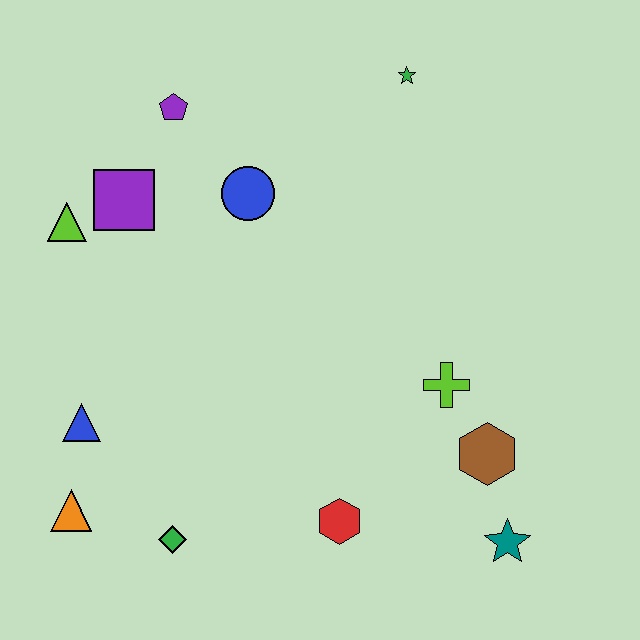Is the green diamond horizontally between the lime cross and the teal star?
No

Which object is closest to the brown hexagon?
The lime cross is closest to the brown hexagon.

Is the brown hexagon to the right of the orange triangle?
Yes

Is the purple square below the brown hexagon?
No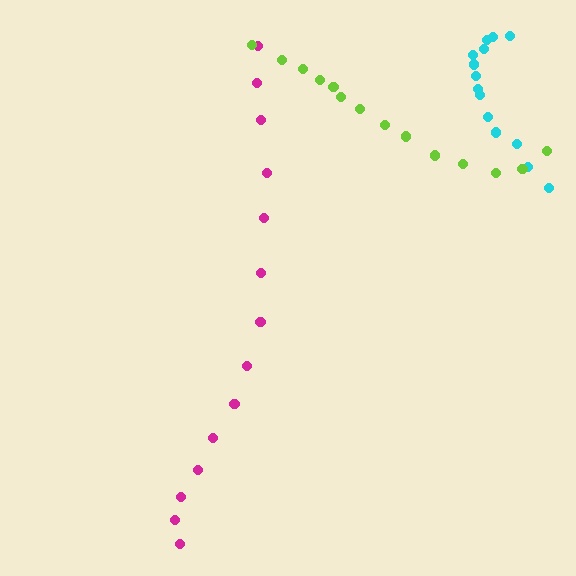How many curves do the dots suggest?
There are 3 distinct paths.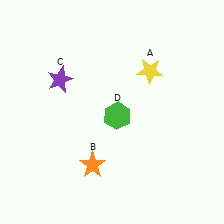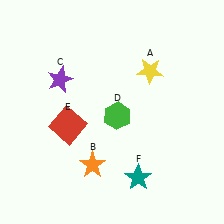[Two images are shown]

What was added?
A red square (E), a teal star (F) were added in Image 2.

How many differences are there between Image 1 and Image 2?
There are 2 differences between the two images.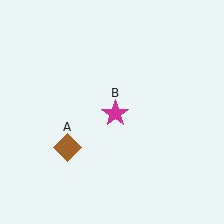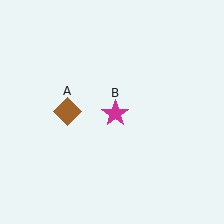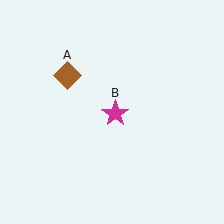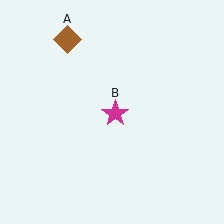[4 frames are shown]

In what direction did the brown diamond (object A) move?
The brown diamond (object A) moved up.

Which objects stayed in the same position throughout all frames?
Magenta star (object B) remained stationary.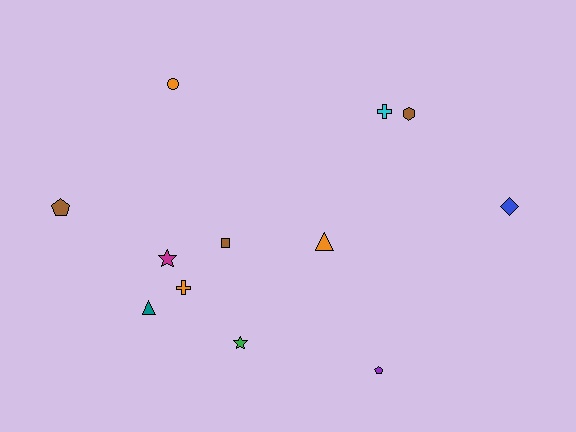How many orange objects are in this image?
There are 3 orange objects.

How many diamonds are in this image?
There is 1 diamond.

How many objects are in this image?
There are 12 objects.